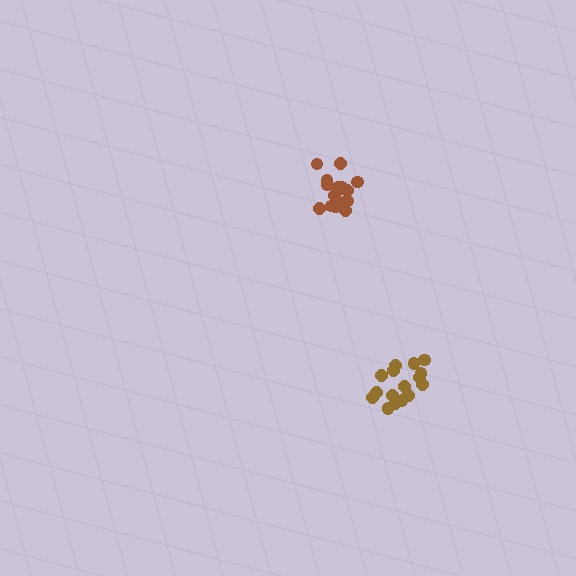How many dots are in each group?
Group 1: 16 dots, Group 2: 16 dots (32 total).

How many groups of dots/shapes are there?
There are 2 groups.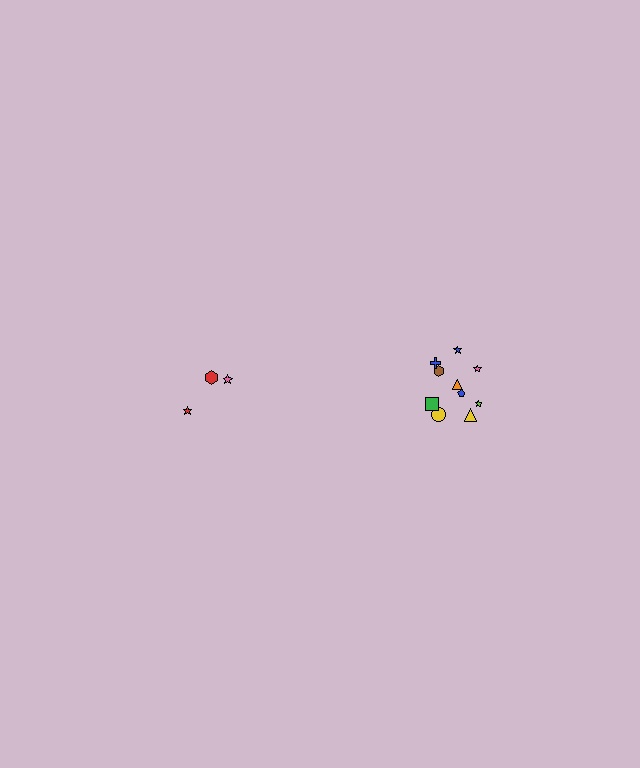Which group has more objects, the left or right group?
The right group.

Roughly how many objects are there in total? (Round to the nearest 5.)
Roughly 15 objects in total.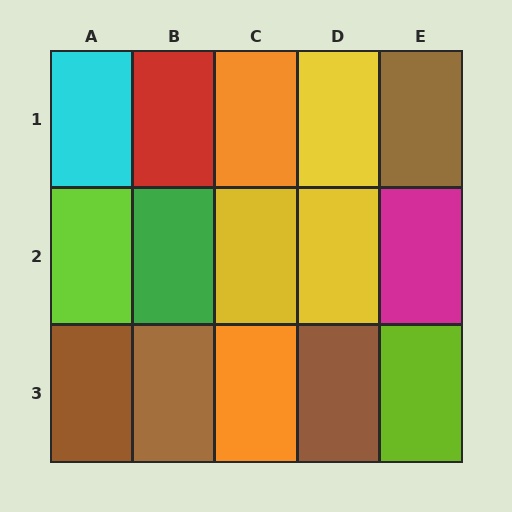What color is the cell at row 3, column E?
Lime.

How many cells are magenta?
1 cell is magenta.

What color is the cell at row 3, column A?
Brown.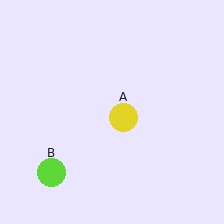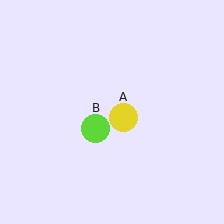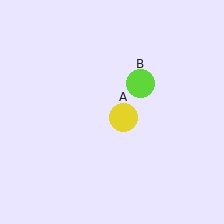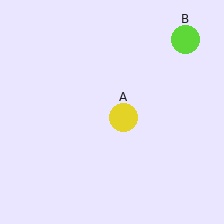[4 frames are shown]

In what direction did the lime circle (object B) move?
The lime circle (object B) moved up and to the right.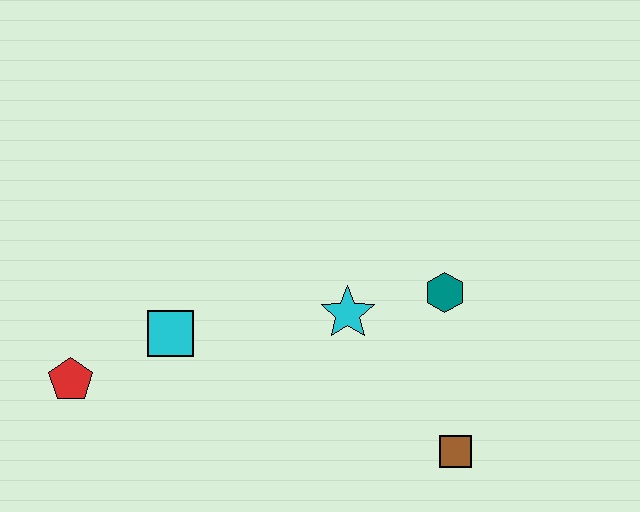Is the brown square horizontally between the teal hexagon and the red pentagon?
No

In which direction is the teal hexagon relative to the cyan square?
The teal hexagon is to the right of the cyan square.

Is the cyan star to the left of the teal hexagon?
Yes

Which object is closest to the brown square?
The teal hexagon is closest to the brown square.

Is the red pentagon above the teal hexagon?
No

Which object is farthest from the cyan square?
The brown square is farthest from the cyan square.